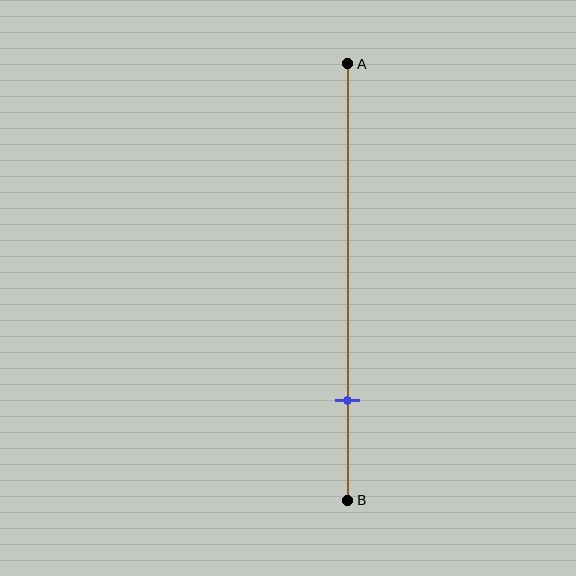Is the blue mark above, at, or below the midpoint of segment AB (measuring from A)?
The blue mark is below the midpoint of segment AB.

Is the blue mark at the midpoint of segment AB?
No, the mark is at about 75% from A, not at the 50% midpoint.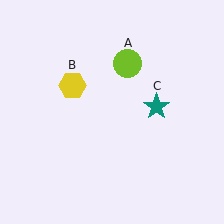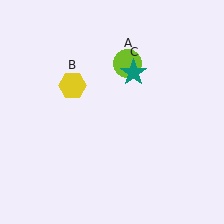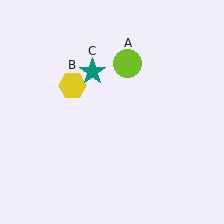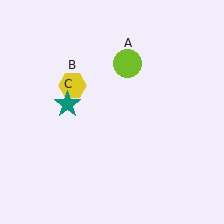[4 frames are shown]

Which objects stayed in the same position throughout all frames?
Lime circle (object A) and yellow hexagon (object B) remained stationary.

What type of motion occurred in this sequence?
The teal star (object C) rotated counterclockwise around the center of the scene.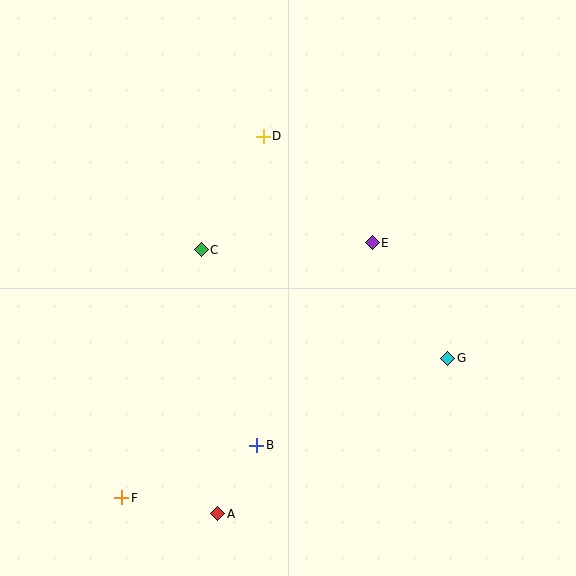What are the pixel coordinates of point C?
Point C is at (201, 250).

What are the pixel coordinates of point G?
Point G is at (448, 358).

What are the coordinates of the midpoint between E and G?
The midpoint between E and G is at (410, 301).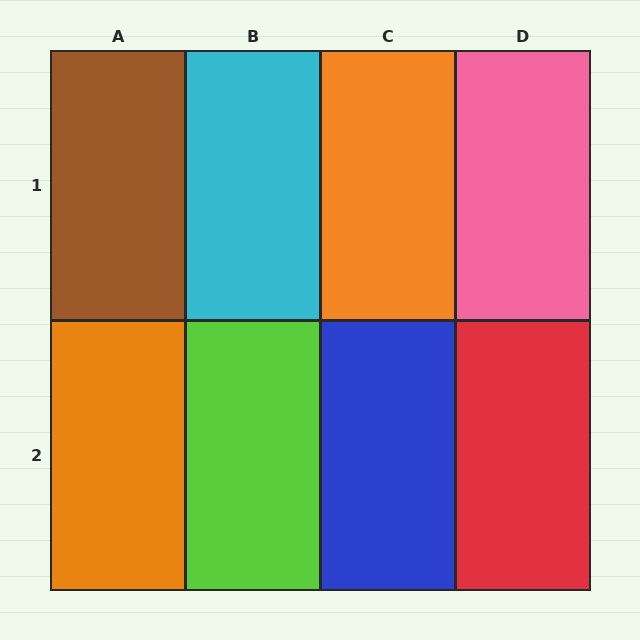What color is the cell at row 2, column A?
Orange.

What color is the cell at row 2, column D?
Red.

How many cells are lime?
1 cell is lime.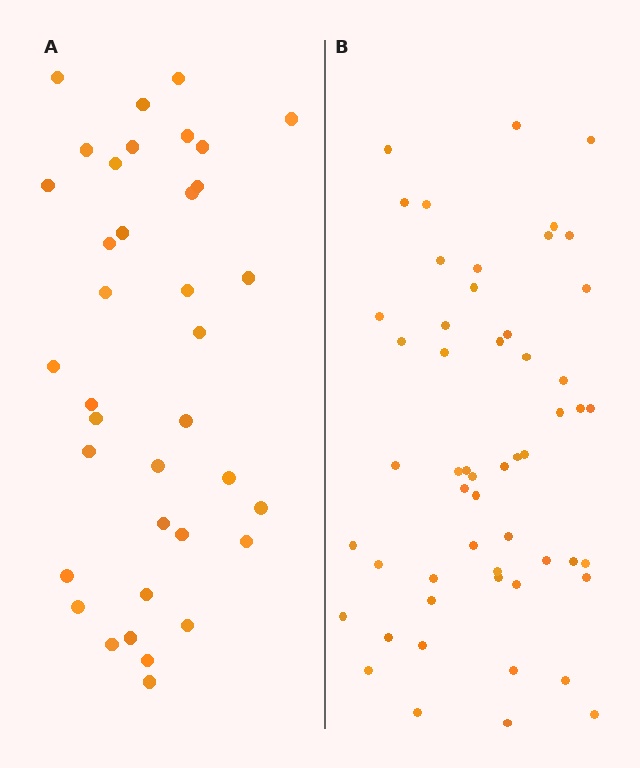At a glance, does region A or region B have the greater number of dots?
Region B (the right region) has more dots.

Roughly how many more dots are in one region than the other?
Region B has approximately 15 more dots than region A.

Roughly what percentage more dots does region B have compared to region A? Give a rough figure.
About 45% more.